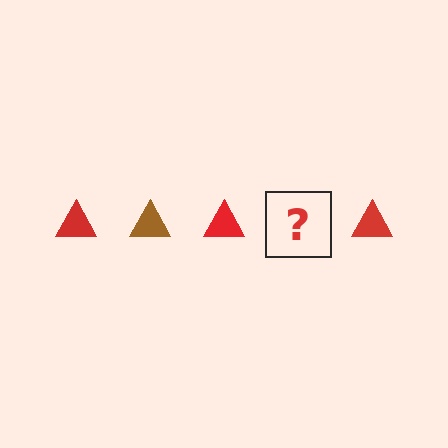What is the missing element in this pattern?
The missing element is a brown triangle.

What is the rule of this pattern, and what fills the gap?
The rule is that the pattern cycles through red, brown triangles. The gap should be filled with a brown triangle.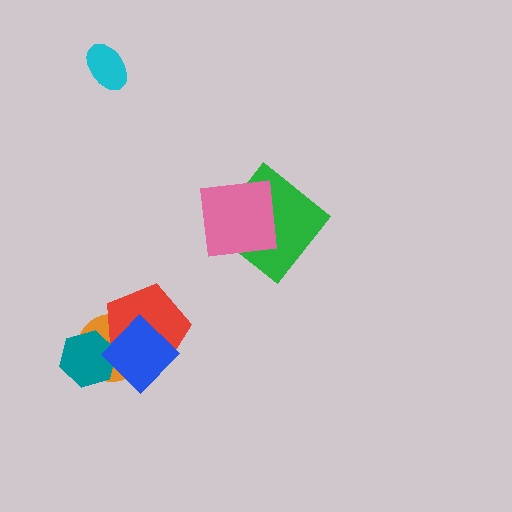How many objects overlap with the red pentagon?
3 objects overlap with the red pentagon.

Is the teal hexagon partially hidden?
No, no other shape covers it.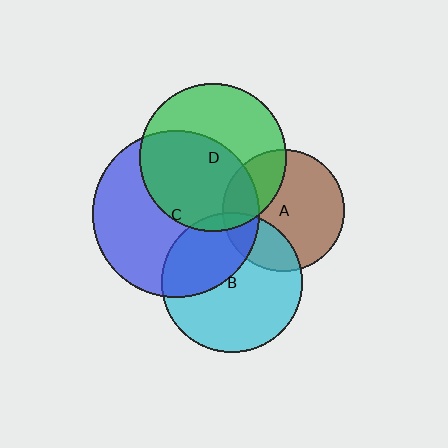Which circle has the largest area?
Circle C (blue).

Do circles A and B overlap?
Yes.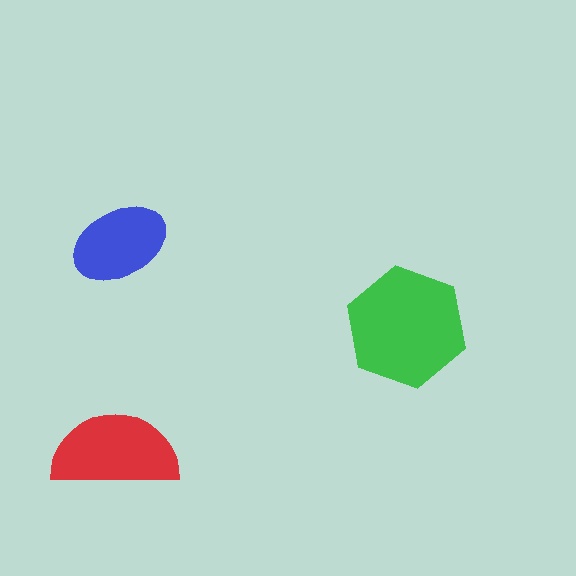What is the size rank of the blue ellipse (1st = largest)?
3rd.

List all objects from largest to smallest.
The green hexagon, the red semicircle, the blue ellipse.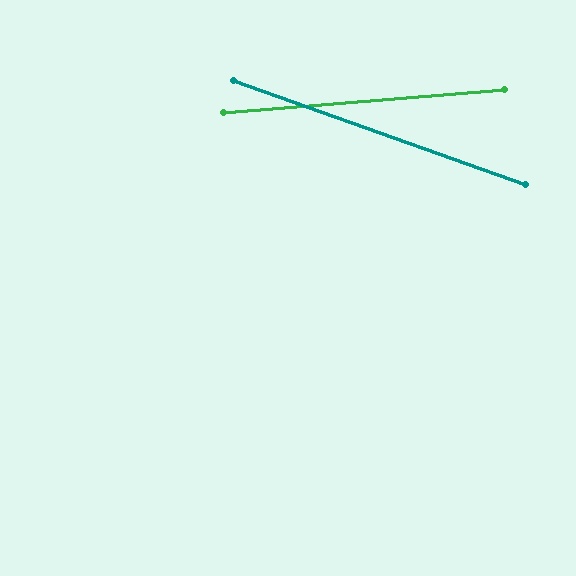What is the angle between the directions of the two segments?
Approximately 24 degrees.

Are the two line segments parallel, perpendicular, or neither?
Neither parallel nor perpendicular — they differ by about 24°.